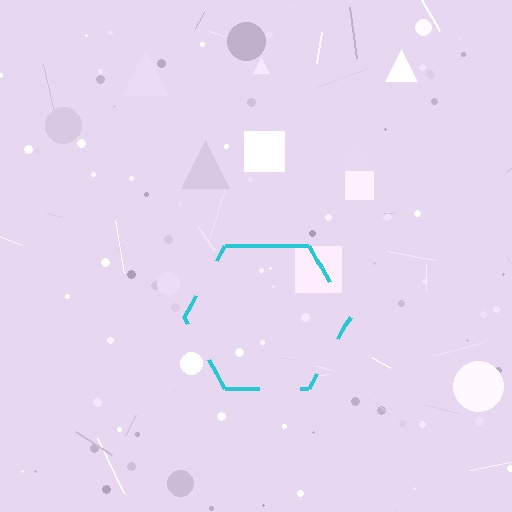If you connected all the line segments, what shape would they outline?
They would outline a hexagon.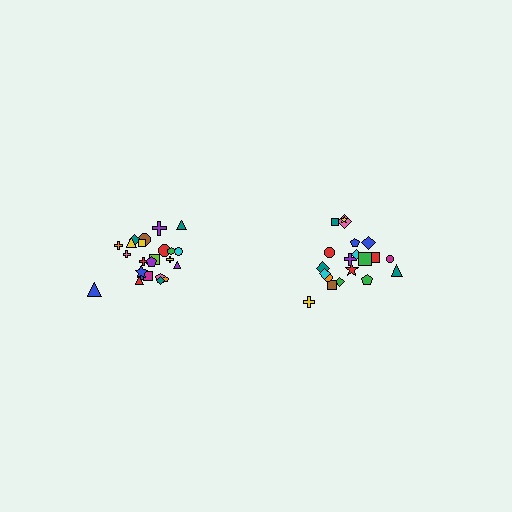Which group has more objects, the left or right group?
The left group.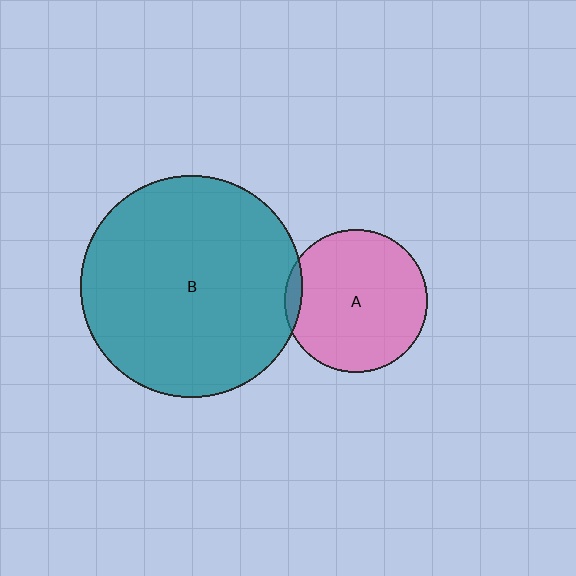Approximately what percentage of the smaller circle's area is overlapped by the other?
Approximately 5%.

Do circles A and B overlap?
Yes.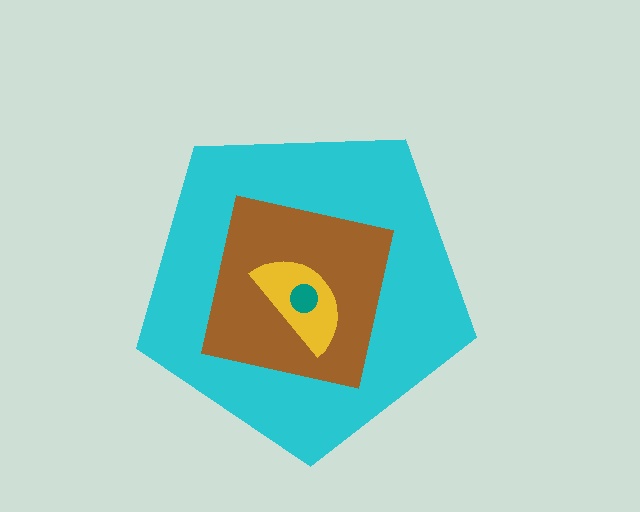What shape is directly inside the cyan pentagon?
The brown square.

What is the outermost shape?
The cyan pentagon.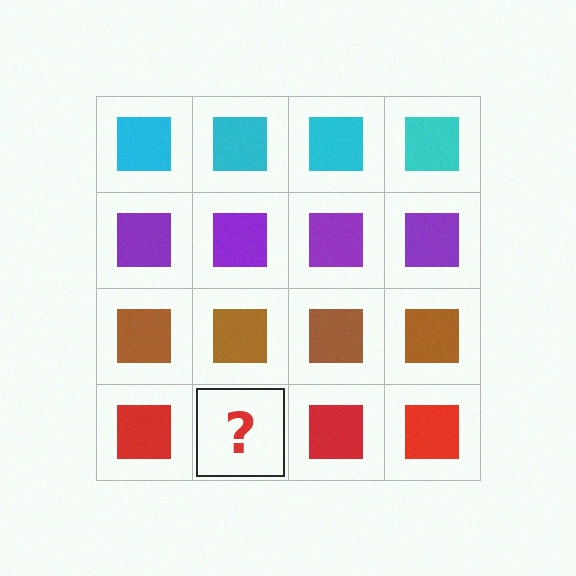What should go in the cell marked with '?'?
The missing cell should contain a red square.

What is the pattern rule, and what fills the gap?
The rule is that each row has a consistent color. The gap should be filled with a red square.